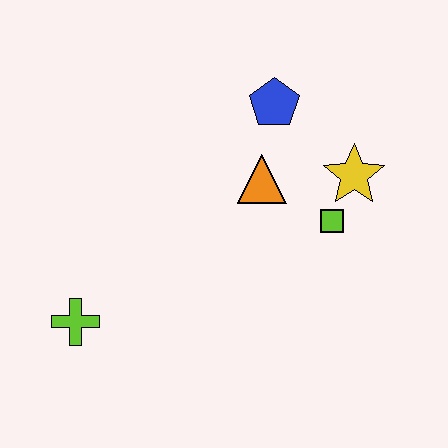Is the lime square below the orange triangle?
Yes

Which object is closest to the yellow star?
The lime square is closest to the yellow star.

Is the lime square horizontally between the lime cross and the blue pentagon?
No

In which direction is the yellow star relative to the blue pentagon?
The yellow star is to the right of the blue pentagon.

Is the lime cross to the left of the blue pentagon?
Yes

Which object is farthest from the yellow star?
The lime cross is farthest from the yellow star.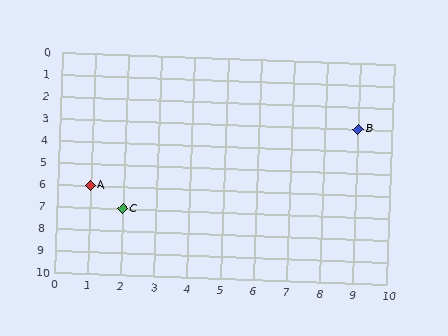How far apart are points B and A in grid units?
Points B and A are 8 columns and 3 rows apart (about 8.5 grid units diagonally).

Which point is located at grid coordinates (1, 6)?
Point A is at (1, 6).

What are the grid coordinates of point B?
Point B is at grid coordinates (9, 3).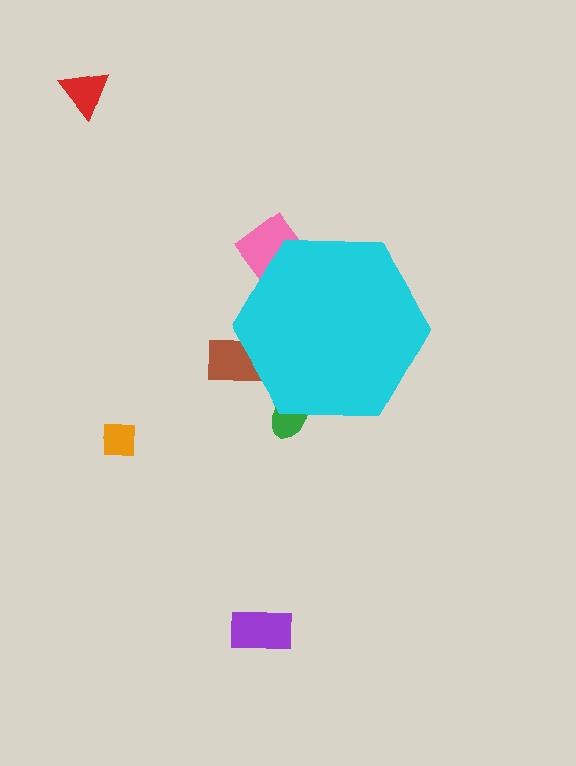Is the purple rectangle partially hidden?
No, the purple rectangle is fully visible.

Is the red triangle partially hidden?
No, the red triangle is fully visible.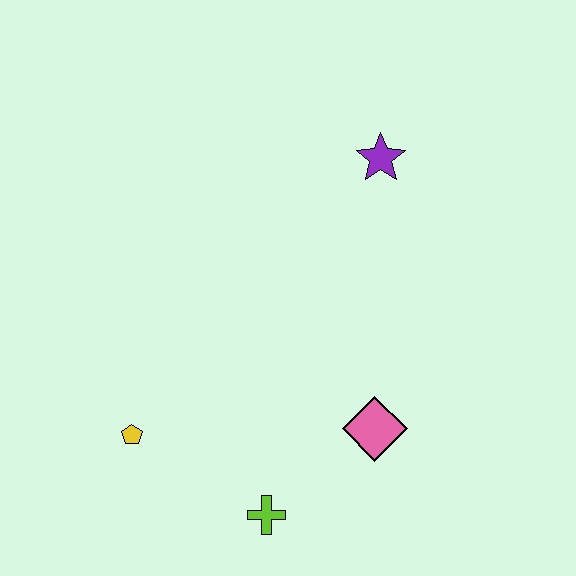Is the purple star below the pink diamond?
No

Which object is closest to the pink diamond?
The lime cross is closest to the pink diamond.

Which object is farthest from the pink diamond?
The purple star is farthest from the pink diamond.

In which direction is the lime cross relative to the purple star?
The lime cross is below the purple star.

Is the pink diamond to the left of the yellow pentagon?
No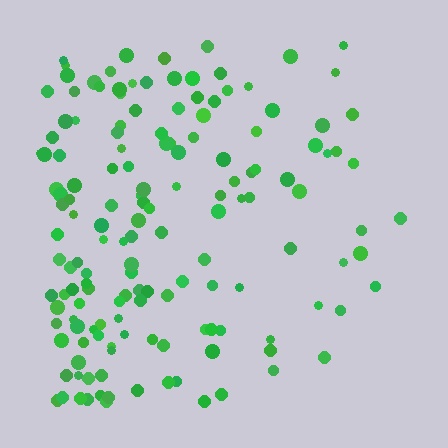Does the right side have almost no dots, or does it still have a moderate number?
Still a moderate number, just noticeably fewer than the left.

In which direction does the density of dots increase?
From right to left, with the left side densest.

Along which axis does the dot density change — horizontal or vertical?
Horizontal.